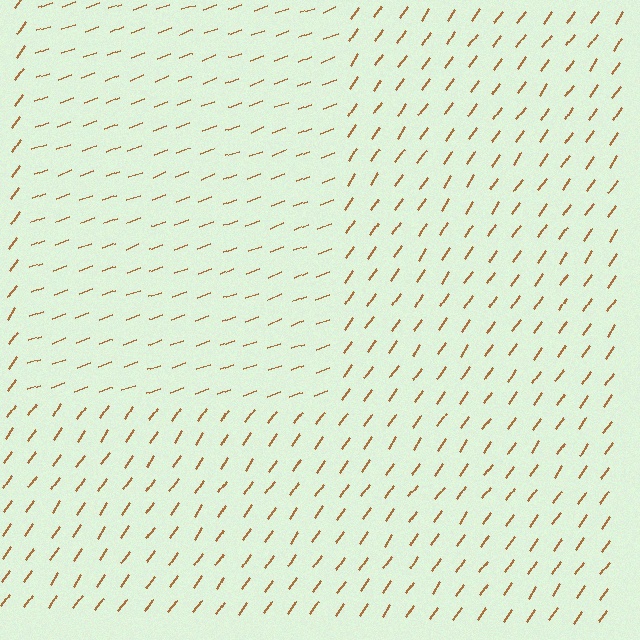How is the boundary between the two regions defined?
The boundary is defined purely by a change in line orientation (approximately 35 degrees difference). All lines are the same color and thickness.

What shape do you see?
I see a rectangle.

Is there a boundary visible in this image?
Yes, there is a texture boundary formed by a change in line orientation.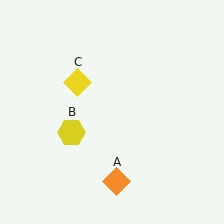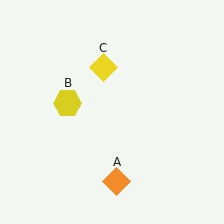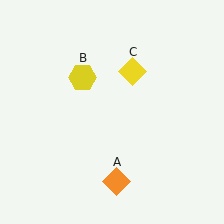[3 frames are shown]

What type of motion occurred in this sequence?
The yellow hexagon (object B), yellow diamond (object C) rotated clockwise around the center of the scene.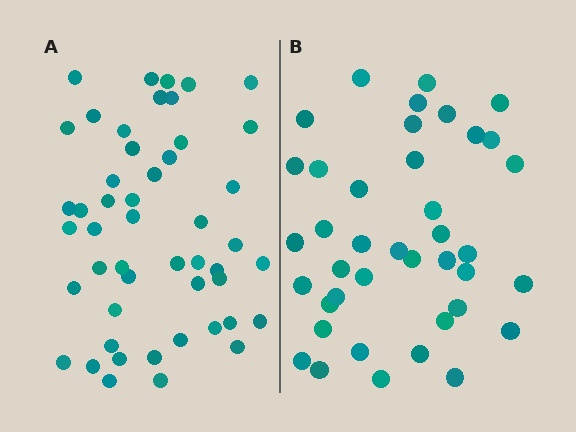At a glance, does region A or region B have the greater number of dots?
Region A (the left region) has more dots.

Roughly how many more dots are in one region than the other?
Region A has roughly 8 or so more dots than region B.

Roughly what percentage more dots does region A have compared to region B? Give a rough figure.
About 20% more.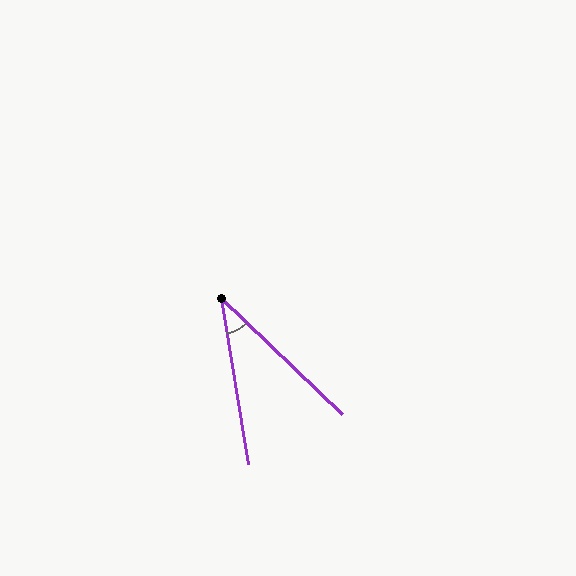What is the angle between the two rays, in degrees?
Approximately 37 degrees.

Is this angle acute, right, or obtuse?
It is acute.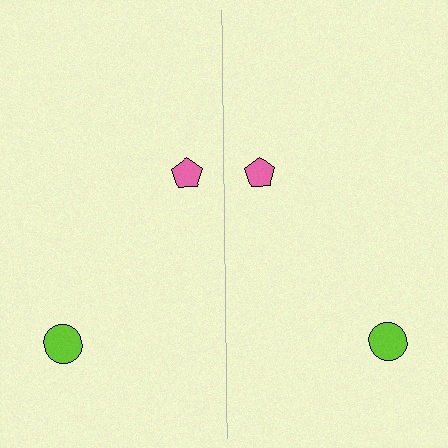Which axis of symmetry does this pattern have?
The pattern has a vertical axis of symmetry running through the center of the image.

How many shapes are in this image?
There are 4 shapes in this image.